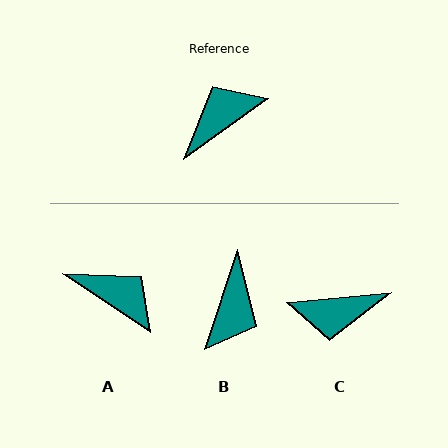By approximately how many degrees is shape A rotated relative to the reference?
Approximately 70 degrees clockwise.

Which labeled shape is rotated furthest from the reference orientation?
C, about 150 degrees away.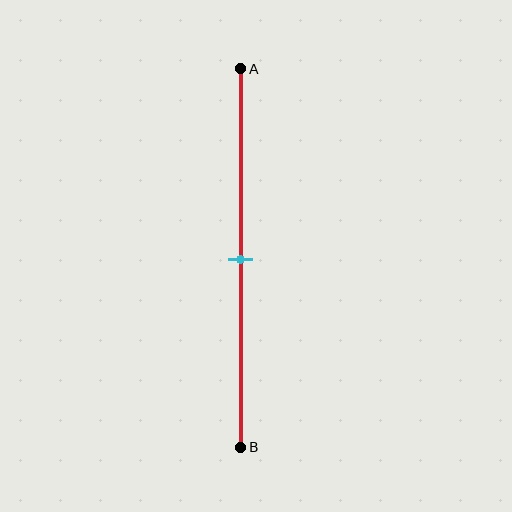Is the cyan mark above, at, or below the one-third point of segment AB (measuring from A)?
The cyan mark is below the one-third point of segment AB.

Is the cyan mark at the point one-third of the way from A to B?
No, the mark is at about 50% from A, not at the 33% one-third point.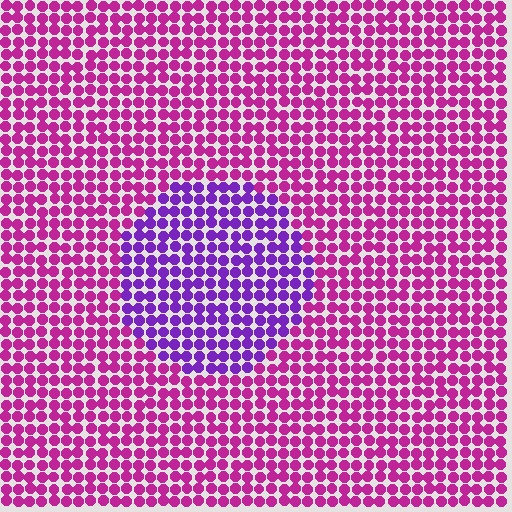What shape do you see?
I see a circle.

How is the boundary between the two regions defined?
The boundary is defined purely by a slight shift in hue (about 42 degrees). Spacing, size, and orientation are identical on both sides.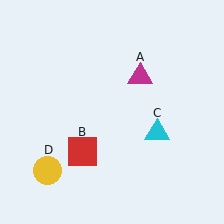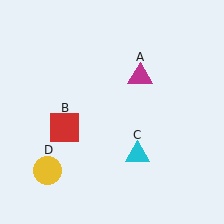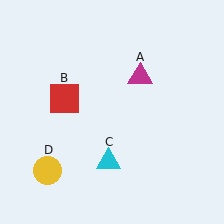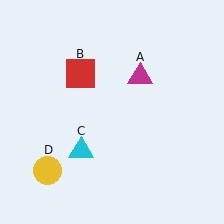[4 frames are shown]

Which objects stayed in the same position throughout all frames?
Magenta triangle (object A) and yellow circle (object D) remained stationary.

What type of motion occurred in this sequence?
The red square (object B), cyan triangle (object C) rotated clockwise around the center of the scene.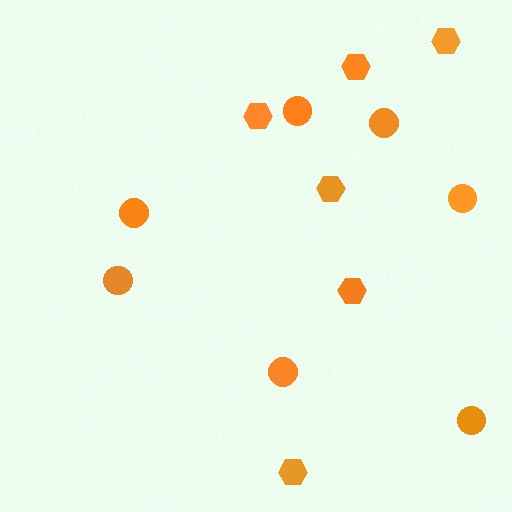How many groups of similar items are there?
There are 2 groups: one group of hexagons (6) and one group of circles (7).